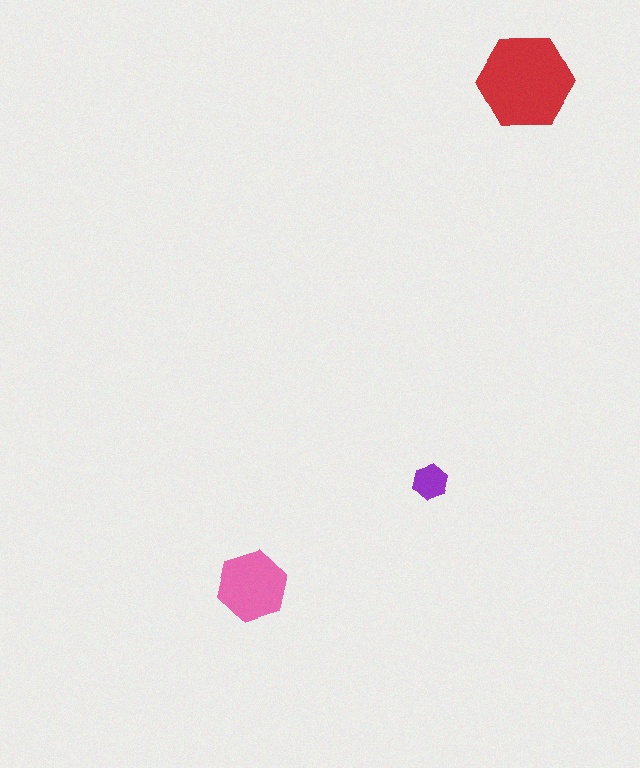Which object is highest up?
The red hexagon is topmost.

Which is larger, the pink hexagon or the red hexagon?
The red one.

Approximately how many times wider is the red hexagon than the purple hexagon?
About 2.5 times wider.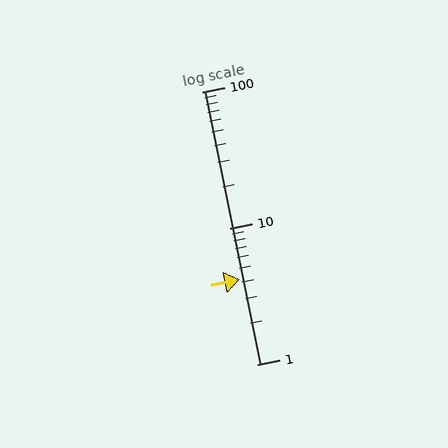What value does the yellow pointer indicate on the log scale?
The pointer indicates approximately 4.2.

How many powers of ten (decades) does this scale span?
The scale spans 2 decades, from 1 to 100.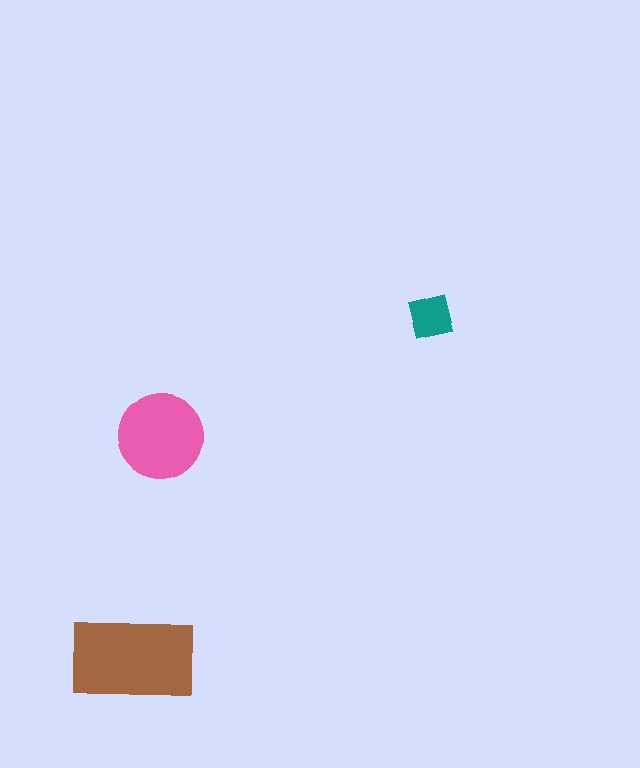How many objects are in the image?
There are 3 objects in the image.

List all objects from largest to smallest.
The brown rectangle, the pink circle, the teal square.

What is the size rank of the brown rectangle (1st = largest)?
1st.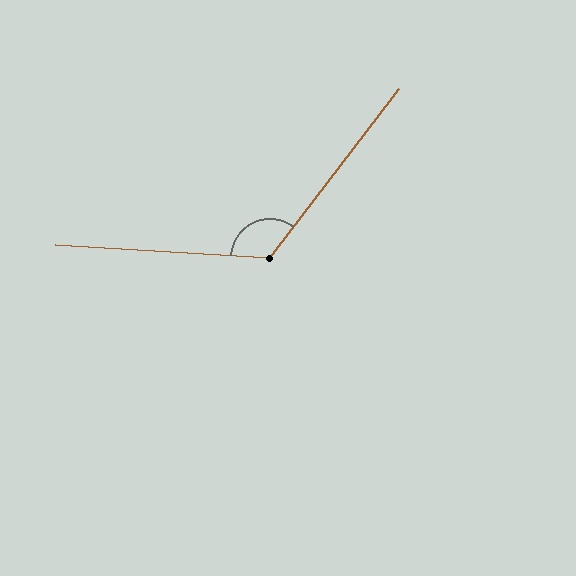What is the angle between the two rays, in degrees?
Approximately 124 degrees.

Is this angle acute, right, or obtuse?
It is obtuse.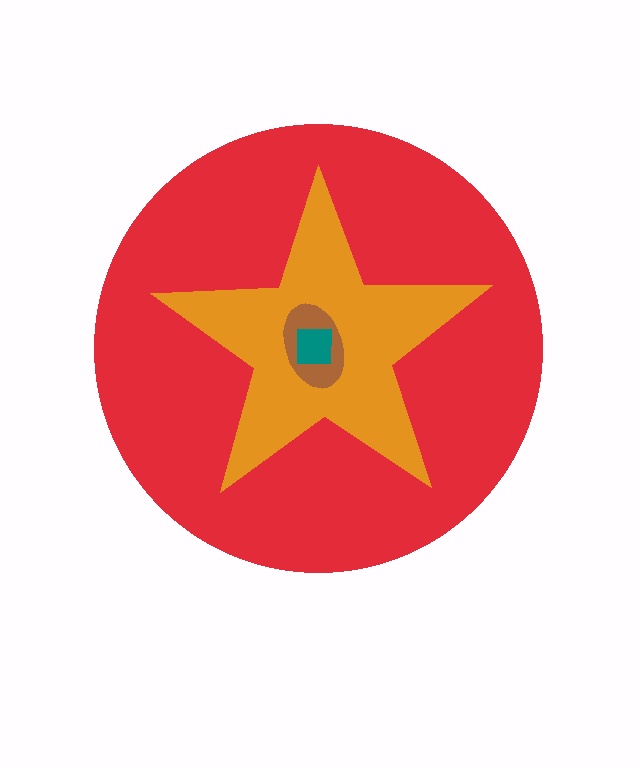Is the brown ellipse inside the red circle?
Yes.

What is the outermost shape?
The red circle.